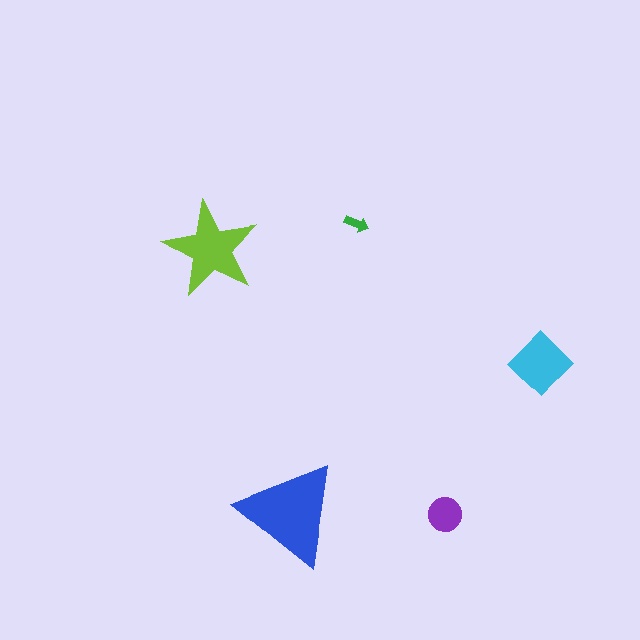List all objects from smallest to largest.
The green arrow, the purple circle, the cyan diamond, the lime star, the blue triangle.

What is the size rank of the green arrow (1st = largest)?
5th.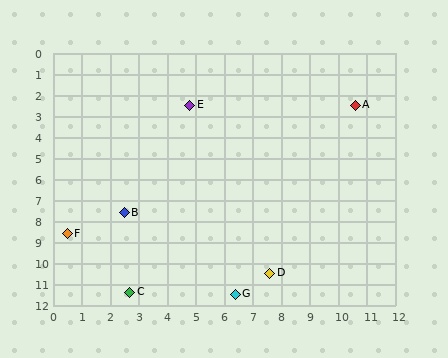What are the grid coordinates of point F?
Point F is at approximately (0.5, 8.6).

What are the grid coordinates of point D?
Point D is at approximately (7.6, 10.5).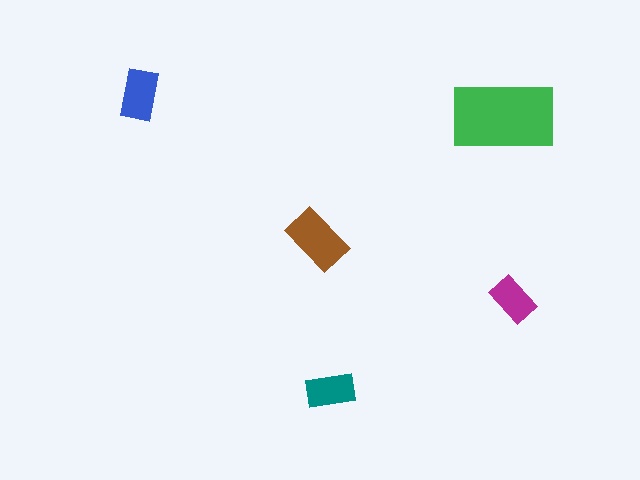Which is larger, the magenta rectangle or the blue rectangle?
The blue one.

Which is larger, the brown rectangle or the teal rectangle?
The brown one.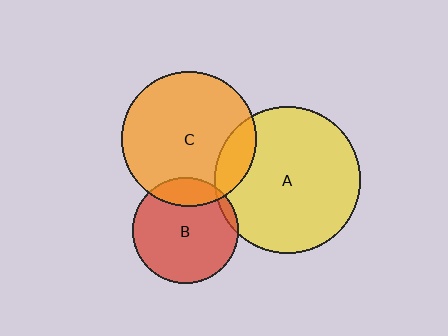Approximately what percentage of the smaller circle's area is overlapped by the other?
Approximately 5%.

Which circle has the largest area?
Circle A (yellow).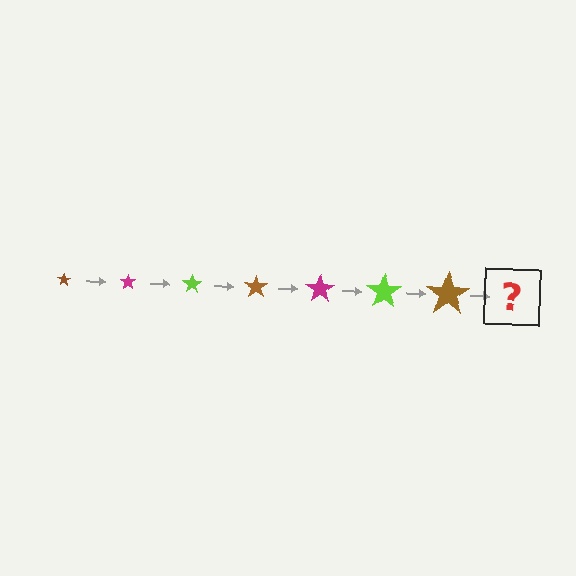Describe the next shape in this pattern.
It should be a magenta star, larger than the previous one.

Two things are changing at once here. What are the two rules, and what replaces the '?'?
The two rules are that the star grows larger each step and the color cycles through brown, magenta, and lime. The '?' should be a magenta star, larger than the previous one.